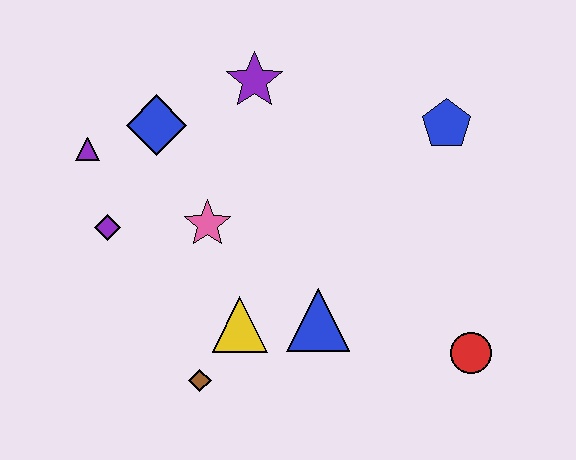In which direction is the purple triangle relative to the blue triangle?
The purple triangle is to the left of the blue triangle.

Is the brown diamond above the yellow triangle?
No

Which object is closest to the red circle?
The blue triangle is closest to the red circle.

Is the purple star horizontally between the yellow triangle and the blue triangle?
Yes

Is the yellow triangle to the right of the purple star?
No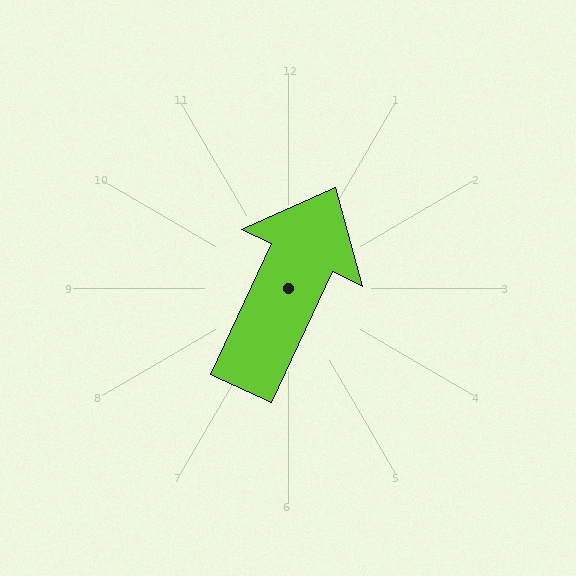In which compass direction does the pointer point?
Northeast.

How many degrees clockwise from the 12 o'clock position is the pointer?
Approximately 25 degrees.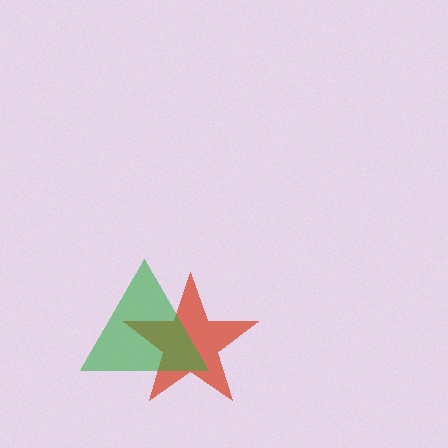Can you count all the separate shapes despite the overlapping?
Yes, there are 2 separate shapes.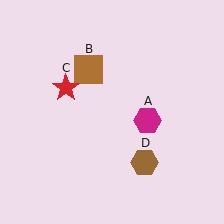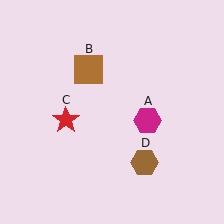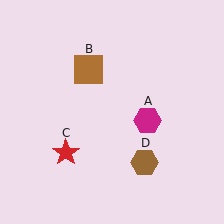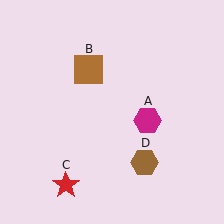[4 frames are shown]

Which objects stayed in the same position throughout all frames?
Magenta hexagon (object A) and brown square (object B) and brown hexagon (object D) remained stationary.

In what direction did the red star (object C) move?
The red star (object C) moved down.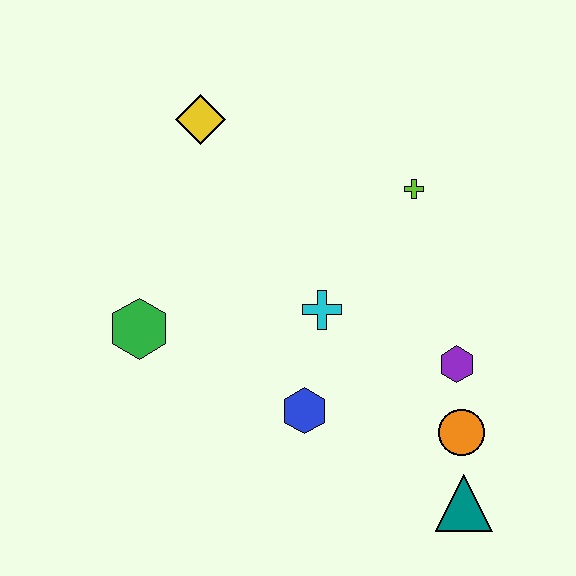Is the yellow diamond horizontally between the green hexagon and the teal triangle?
Yes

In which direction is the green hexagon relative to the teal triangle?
The green hexagon is to the left of the teal triangle.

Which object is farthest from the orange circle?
The yellow diamond is farthest from the orange circle.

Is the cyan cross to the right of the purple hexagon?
No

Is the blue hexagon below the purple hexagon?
Yes